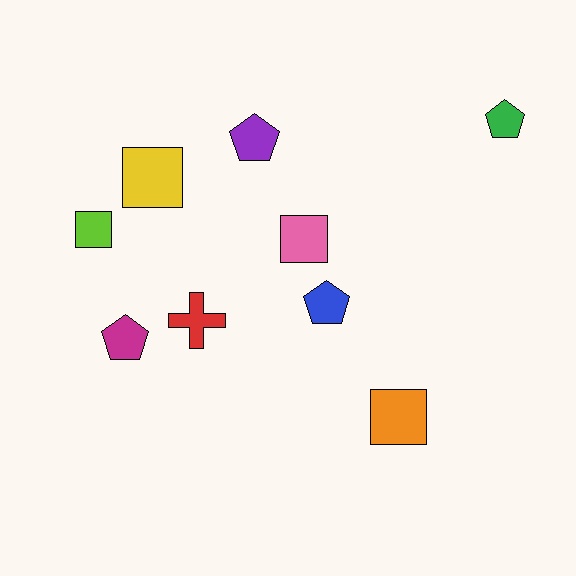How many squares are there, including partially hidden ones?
There are 4 squares.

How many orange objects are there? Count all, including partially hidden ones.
There is 1 orange object.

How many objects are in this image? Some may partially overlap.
There are 9 objects.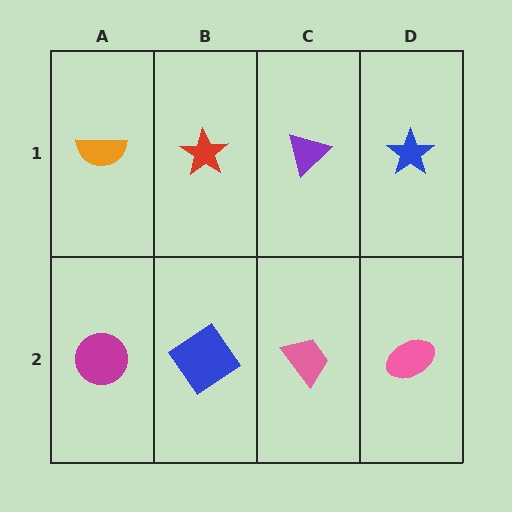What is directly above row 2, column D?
A blue star.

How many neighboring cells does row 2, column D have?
2.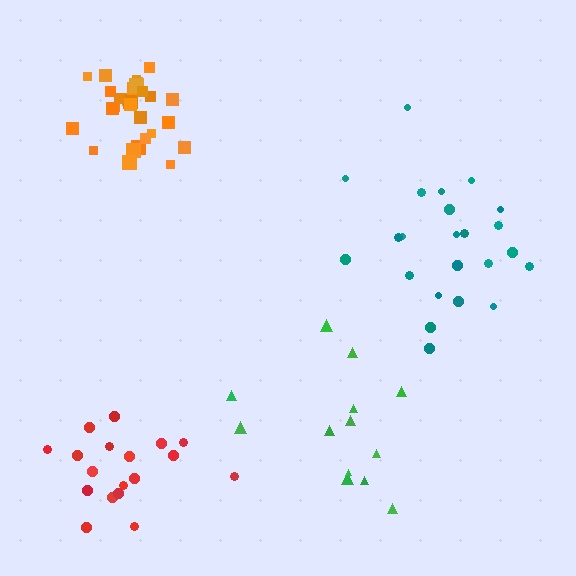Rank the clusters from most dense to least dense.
orange, red, teal, green.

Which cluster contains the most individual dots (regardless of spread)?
Orange (29).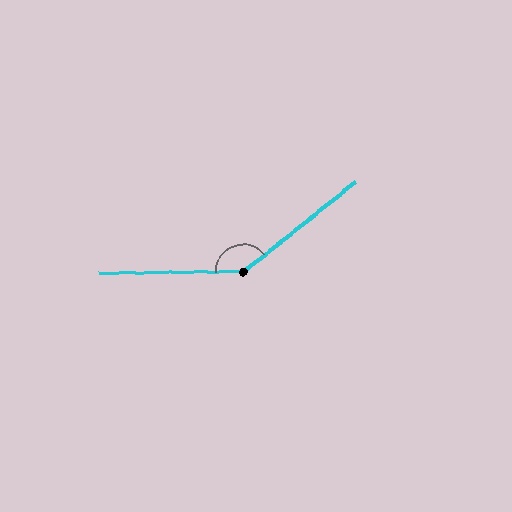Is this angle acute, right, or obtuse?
It is obtuse.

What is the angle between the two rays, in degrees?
Approximately 141 degrees.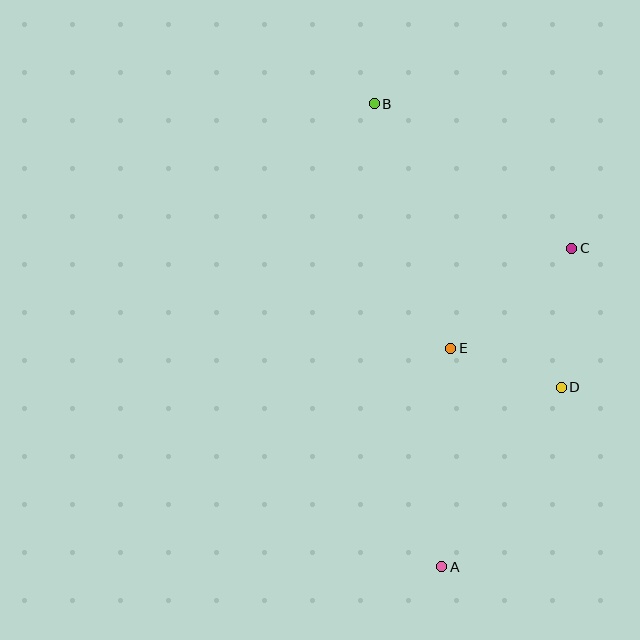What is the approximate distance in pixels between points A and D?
The distance between A and D is approximately 216 pixels.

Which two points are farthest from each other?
Points A and B are farthest from each other.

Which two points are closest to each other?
Points D and E are closest to each other.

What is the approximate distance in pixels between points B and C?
The distance between B and C is approximately 245 pixels.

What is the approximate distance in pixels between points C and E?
The distance between C and E is approximately 157 pixels.